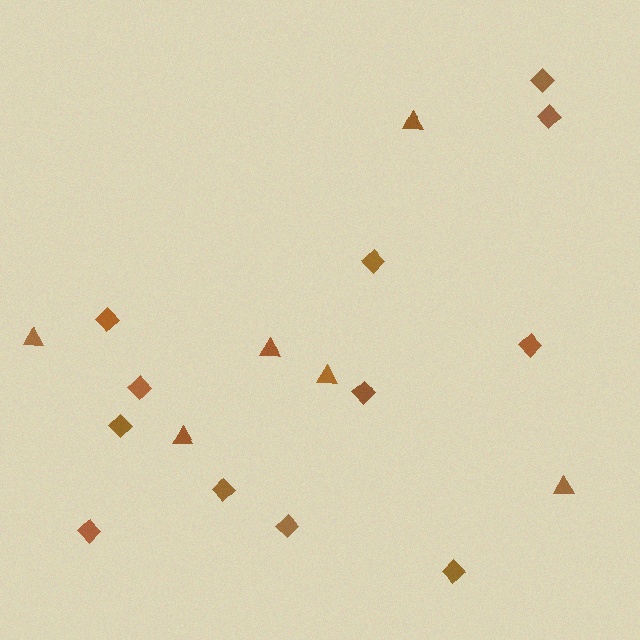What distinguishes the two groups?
There are 2 groups: one group of triangles (6) and one group of diamonds (12).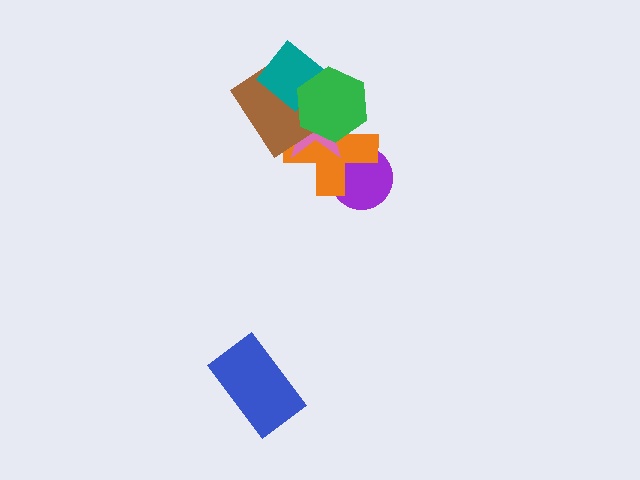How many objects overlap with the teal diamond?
3 objects overlap with the teal diamond.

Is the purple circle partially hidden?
Yes, it is partially covered by another shape.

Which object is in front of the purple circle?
The orange cross is in front of the purple circle.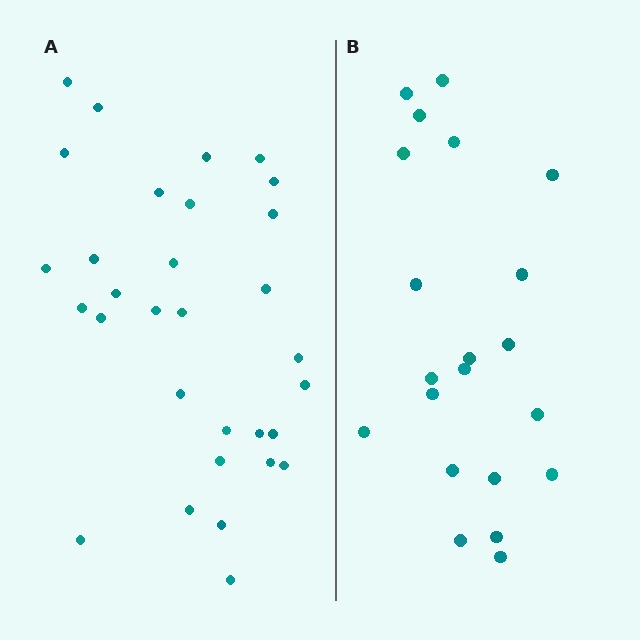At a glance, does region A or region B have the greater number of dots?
Region A (the left region) has more dots.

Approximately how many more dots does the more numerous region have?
Region A has roughly 10 or so more dots than region B.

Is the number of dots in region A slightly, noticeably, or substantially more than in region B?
Region A has substantially more. The ratio is roughly 1.5 to 1.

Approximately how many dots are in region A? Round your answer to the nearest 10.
About 30 dots. (The exact count is 31, which rounds to 30.)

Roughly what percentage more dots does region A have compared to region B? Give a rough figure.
About 50% more.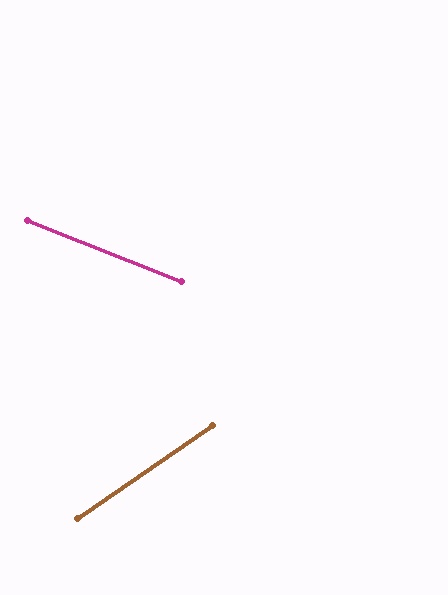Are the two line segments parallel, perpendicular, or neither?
Neither parallel nor perpendicular — they differ by about 56°.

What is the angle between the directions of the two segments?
Approximately 56 degrees.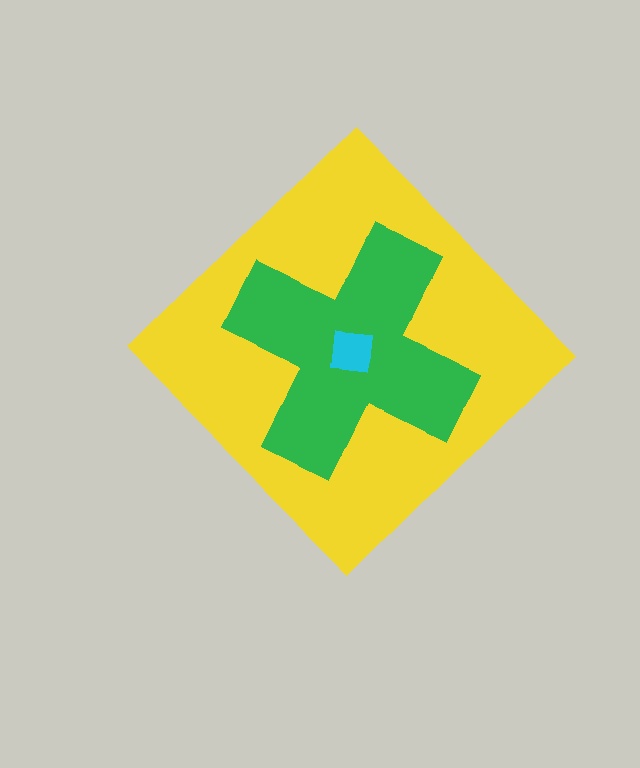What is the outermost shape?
The yellow diamond.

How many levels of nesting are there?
3.